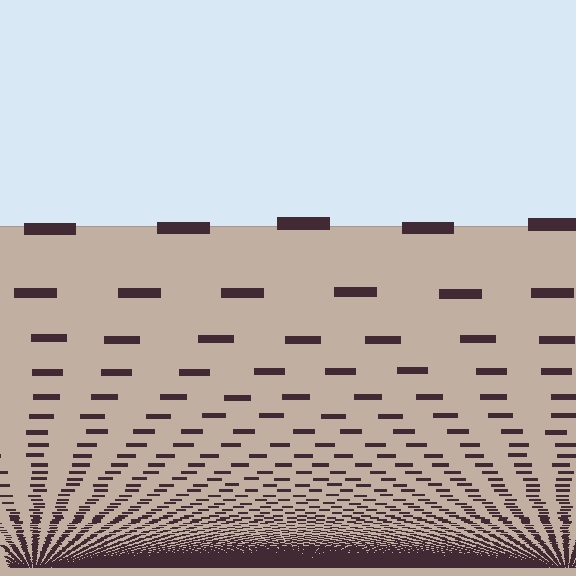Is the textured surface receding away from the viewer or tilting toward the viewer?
The surface appears to tilt toward the viewer. Texture elements get larger and sparser toward the top.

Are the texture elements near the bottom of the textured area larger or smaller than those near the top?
Smaller. The gradient is inverted — elements near the bottom are smaller and denser.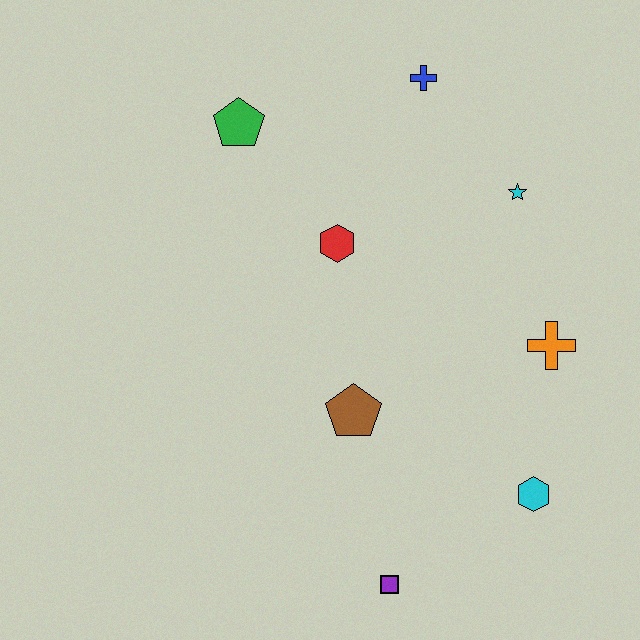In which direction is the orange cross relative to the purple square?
The orange cross is above the purple square.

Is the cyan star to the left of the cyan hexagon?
Yes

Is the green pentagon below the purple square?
No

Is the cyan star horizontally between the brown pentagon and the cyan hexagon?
Yes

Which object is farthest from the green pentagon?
The purple square is farthest from the green pentagon.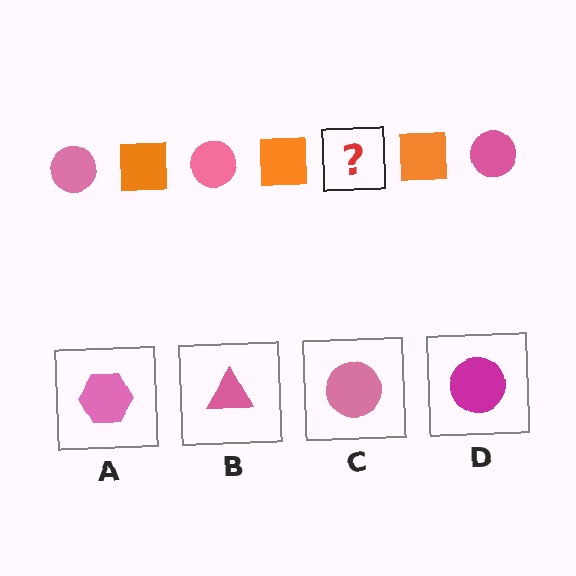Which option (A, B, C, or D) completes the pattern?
C.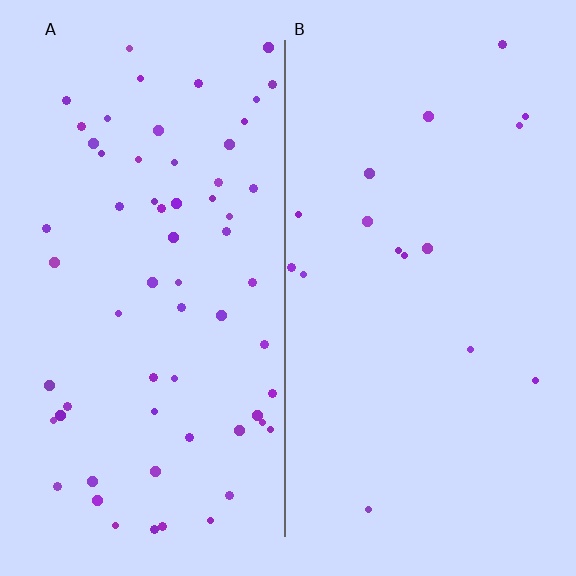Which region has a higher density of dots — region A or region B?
A (the left).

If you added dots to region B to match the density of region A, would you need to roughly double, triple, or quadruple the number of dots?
Approximately quadruple.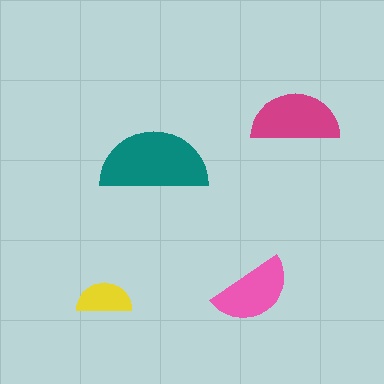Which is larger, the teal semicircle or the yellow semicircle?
The teal one.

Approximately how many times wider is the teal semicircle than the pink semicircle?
About 1.5 times wider.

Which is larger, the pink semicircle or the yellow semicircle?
The pink one.